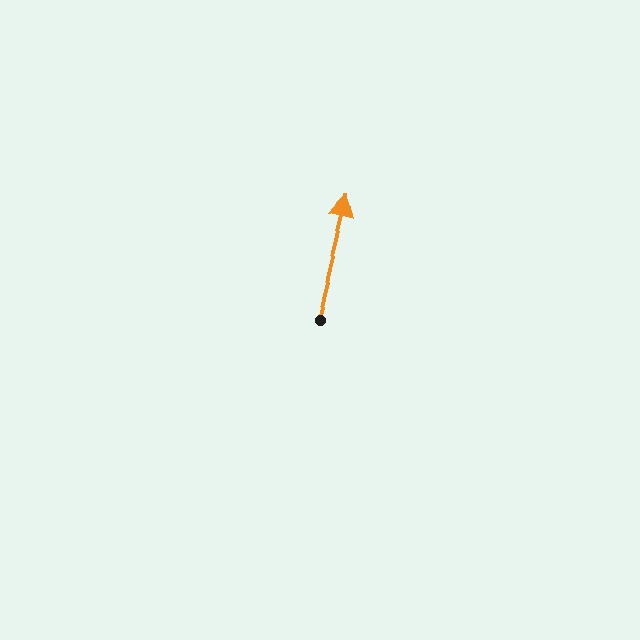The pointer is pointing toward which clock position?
Roughly 12 o'clock.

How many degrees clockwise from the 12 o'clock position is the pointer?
Approximately 14 degrees.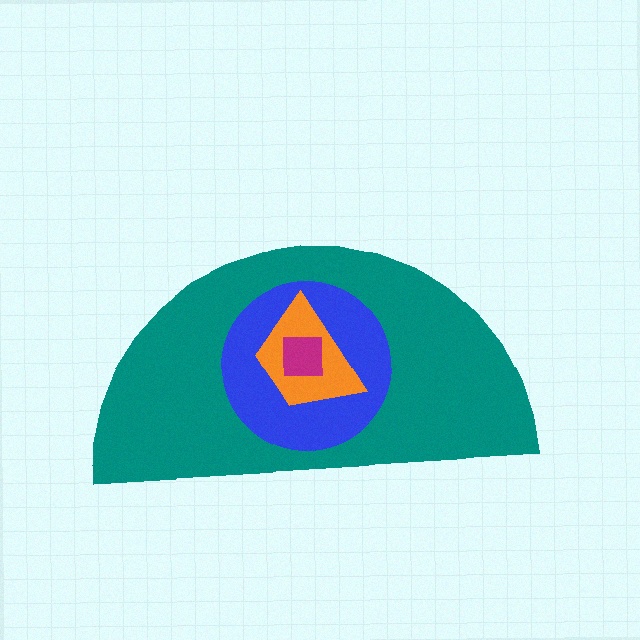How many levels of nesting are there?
4.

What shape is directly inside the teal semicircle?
The blue circle.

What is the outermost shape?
The teal semicircle.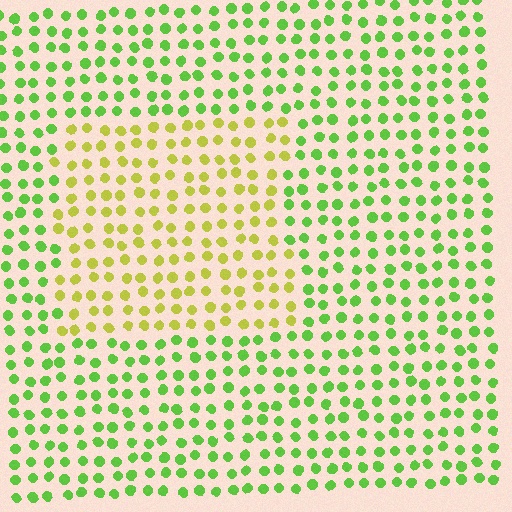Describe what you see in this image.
The image is filled with small lime elements in a uniform arrangement. A rectangle-shaped region is visible where the elements are tinted to a slightly different hue, forming a subtle color boundary.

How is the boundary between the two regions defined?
The boundary is defined purely by a slight shift in hue (about 41 degrees). Spacing, size, and orientation are identical on both sides.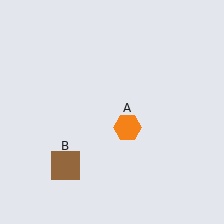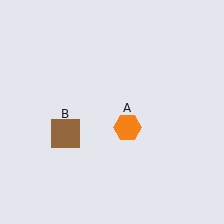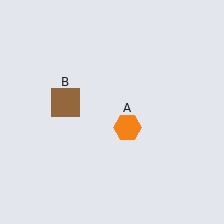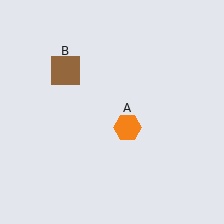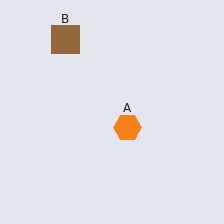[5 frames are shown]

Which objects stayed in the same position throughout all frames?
Orange hexagon (object A) remained stationary.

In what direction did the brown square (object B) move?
The brown square (object B) moved up.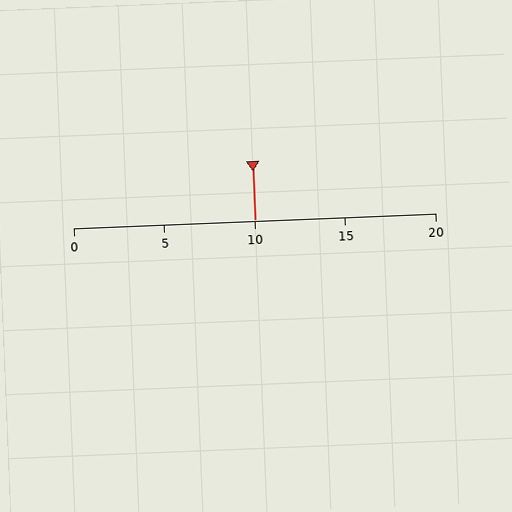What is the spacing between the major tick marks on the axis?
The major ticks are spaced 5 apart.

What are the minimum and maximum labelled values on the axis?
The axis runs from 0 to 20.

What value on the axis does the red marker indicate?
The marker indicates approximately 10.